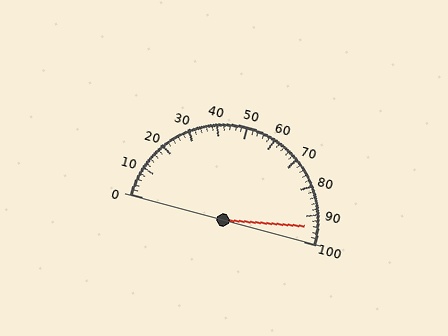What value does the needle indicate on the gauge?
The needle indicates approximately 94.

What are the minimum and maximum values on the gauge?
The gauge ranges from 0 to 100.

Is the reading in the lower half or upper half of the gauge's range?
The reading is in the upper half of the range (0 to 100).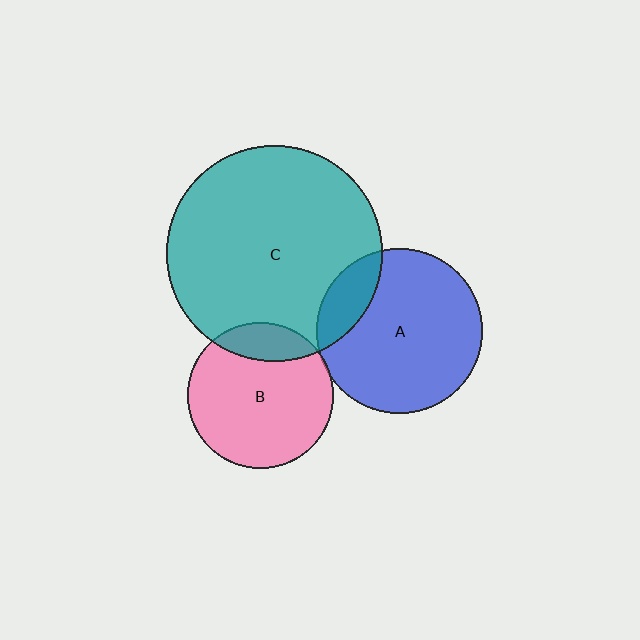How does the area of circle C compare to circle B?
Approximately 2.2 times.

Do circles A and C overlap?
Yes.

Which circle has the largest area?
Circle C (teal).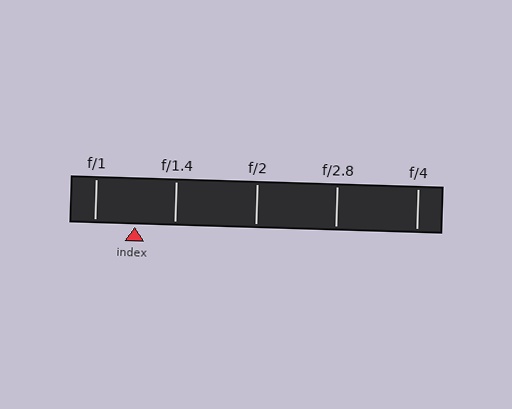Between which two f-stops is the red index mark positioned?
The index mark is between f/1 and f/1.4.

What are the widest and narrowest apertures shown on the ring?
The widest aperture shown is f/1 and the narrowest is f/4.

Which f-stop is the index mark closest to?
The index mark is closest to f/1.4.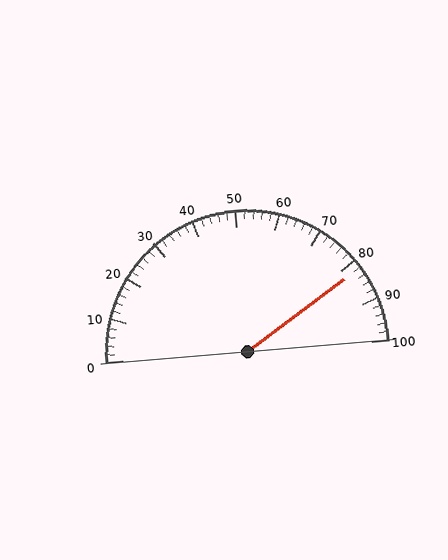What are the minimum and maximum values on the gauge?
The gauge ranges from 0 to 100.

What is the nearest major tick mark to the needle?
The nearest major tick mark is 80.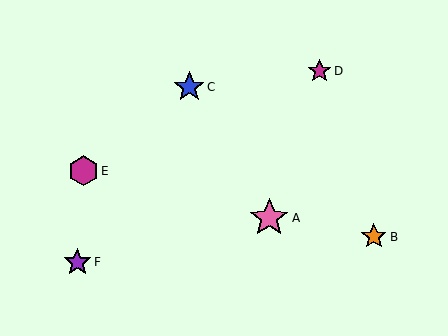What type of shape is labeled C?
Shape C is a blue star.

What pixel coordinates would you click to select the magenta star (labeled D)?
Click at (319, 71) to select the magenta star D.